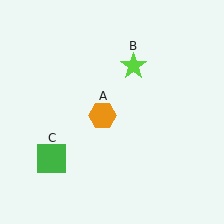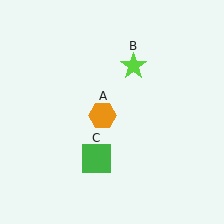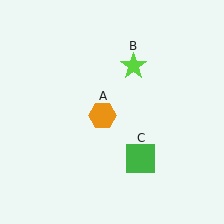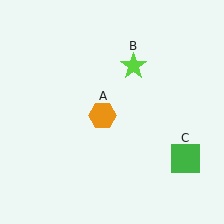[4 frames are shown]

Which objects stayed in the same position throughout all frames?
Orange hexagon (object A) and lime star (object B) remained stationary.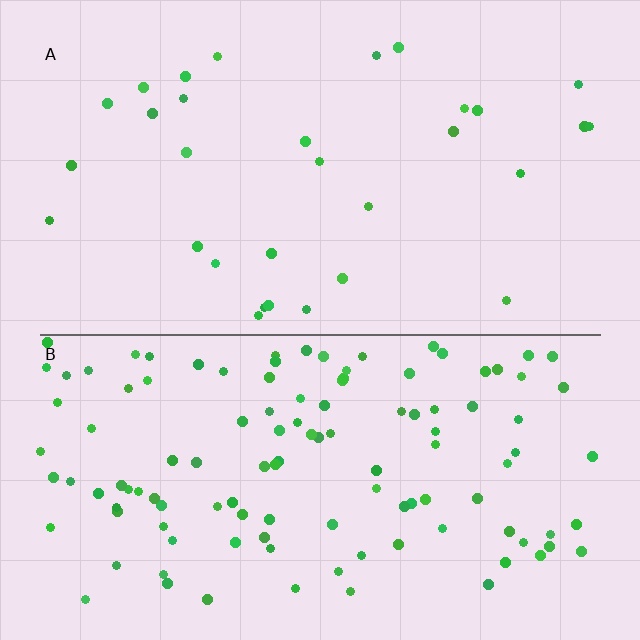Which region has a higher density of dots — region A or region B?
B (the bottom).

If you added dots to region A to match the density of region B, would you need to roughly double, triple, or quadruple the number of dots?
Approximately quadruple.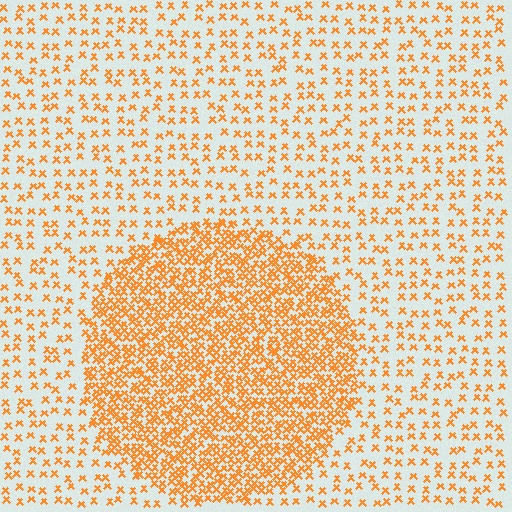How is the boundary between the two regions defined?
The boundary is defined by a change in element density (approximately 2.8x ratio). All elements are the same color, size, and shape.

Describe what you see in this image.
The image contains small orange elements arranged at two different densities. A circle-shaped region is visible where the elements are more densely packed than the surrounding area.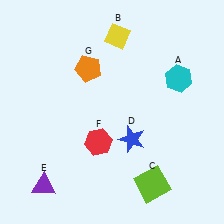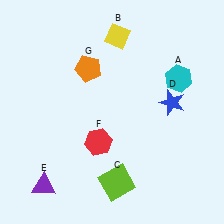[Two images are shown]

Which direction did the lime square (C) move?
The lime square (C) moved left.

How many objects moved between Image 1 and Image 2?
2 objects moved between the two images.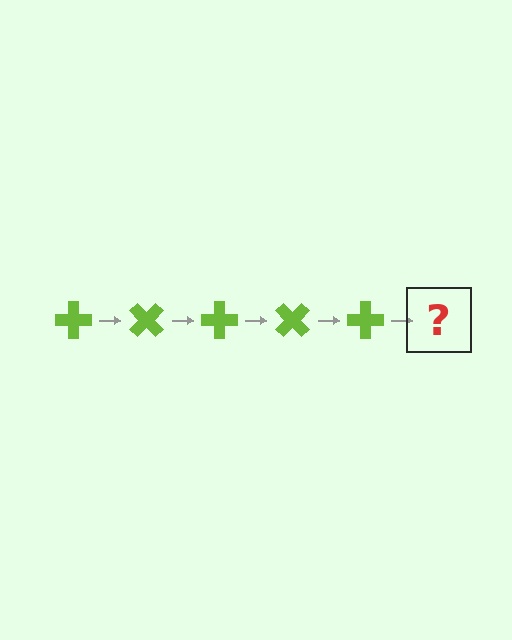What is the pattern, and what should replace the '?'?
The pattern is that the cross rotates 45 degrees each step. The '?' should be a lime cross rotated 225 degrees.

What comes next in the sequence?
The next element should be a lime cross rotated 225 degrees.